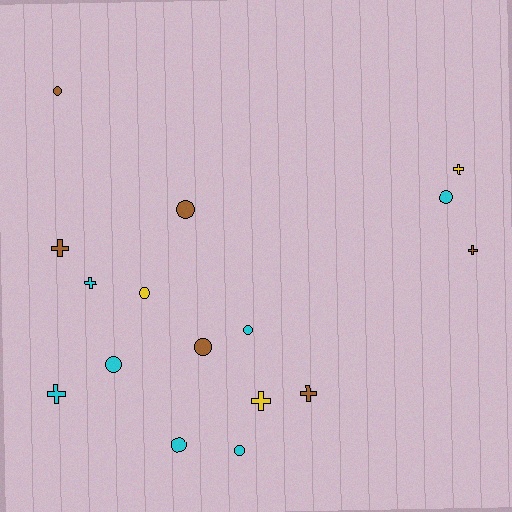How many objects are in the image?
There are 16 objects.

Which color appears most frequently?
Cyan, with 7 objects.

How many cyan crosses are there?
There are 2 cyan crosses.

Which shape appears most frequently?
Circle, with 9 objects.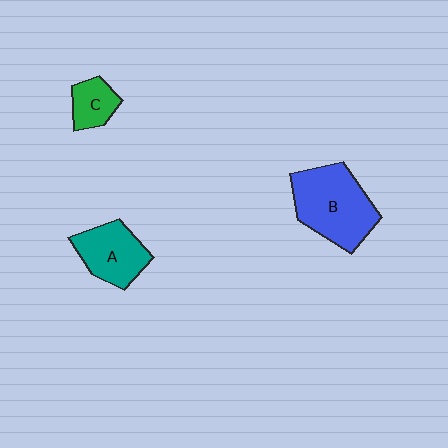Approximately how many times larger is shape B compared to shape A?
Approximately 1.5 times.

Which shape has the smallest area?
Shape C (green).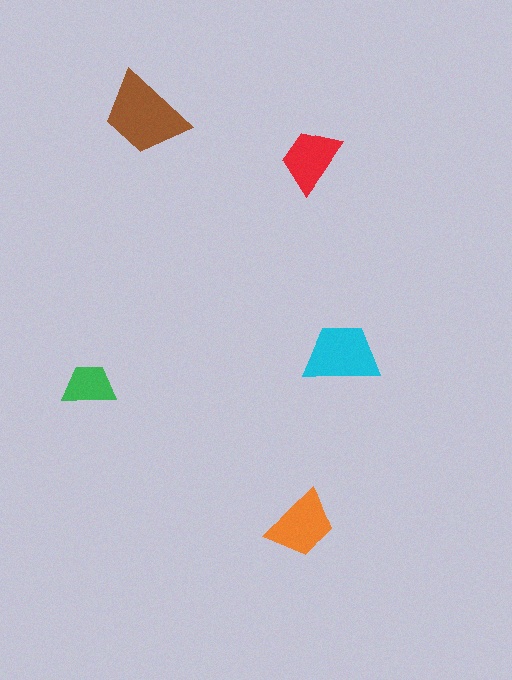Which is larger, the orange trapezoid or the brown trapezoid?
The brown one.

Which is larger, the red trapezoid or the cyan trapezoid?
The cyan one.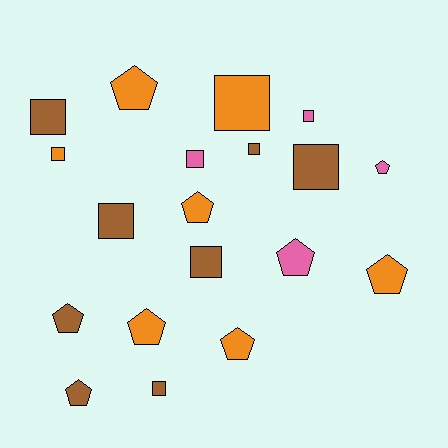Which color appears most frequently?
Brown, with 8 objects.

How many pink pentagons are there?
There are 2 pink pentagons.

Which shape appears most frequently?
Square, with 10 objects.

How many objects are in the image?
There are 19 objects.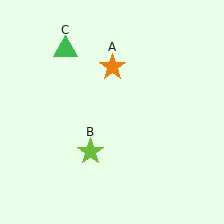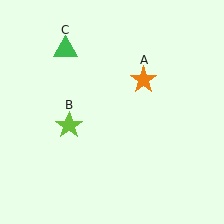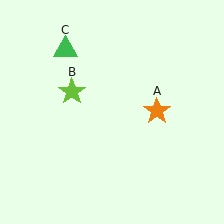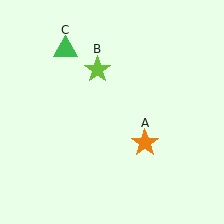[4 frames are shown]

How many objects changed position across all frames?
2 objects changed position: orange star (object A), lime star (object B).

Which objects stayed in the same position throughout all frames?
Green triangle (object C) remained stationary.